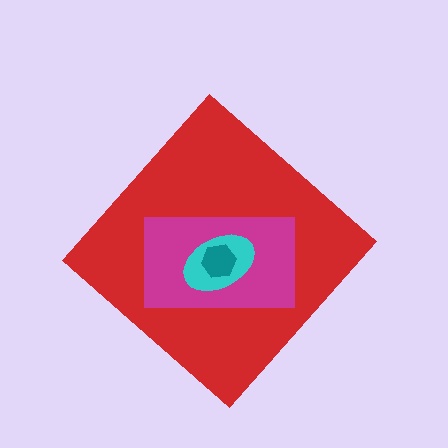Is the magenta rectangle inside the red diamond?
Yes.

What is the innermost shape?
The teal hexagon.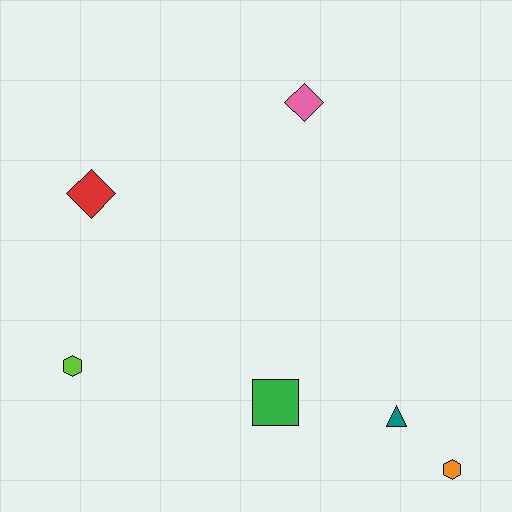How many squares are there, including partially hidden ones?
There is 1 square.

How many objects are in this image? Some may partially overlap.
There are 6 objects.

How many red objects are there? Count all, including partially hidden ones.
There is 1 red object.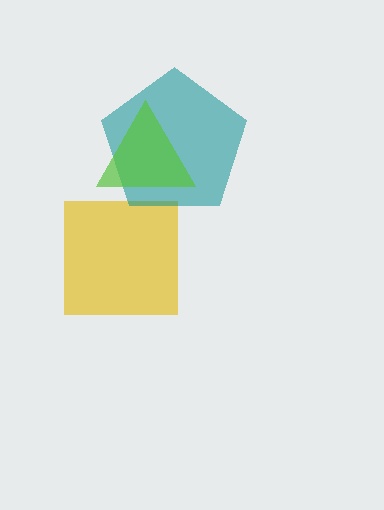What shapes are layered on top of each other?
The layered shapes are: a yellow square, a teal pentagon, a lime triangle.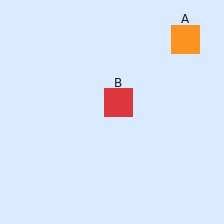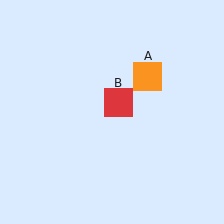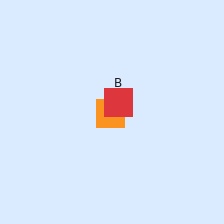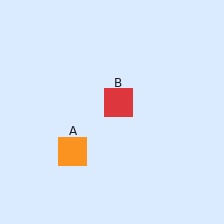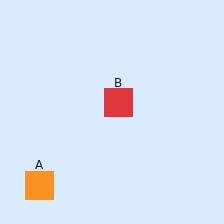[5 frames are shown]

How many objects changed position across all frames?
1 object changed position: orange square (object A).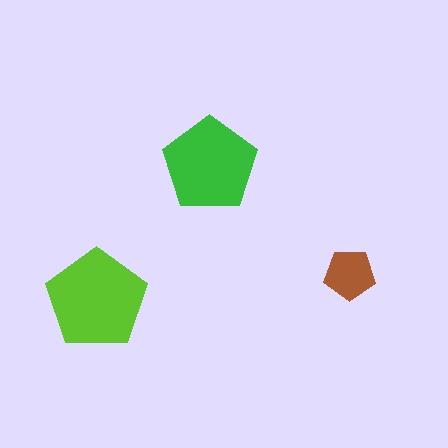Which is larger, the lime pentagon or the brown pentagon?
The lime one.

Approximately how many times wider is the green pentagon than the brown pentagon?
About 2 times wider.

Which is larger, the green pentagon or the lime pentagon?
The lime one.